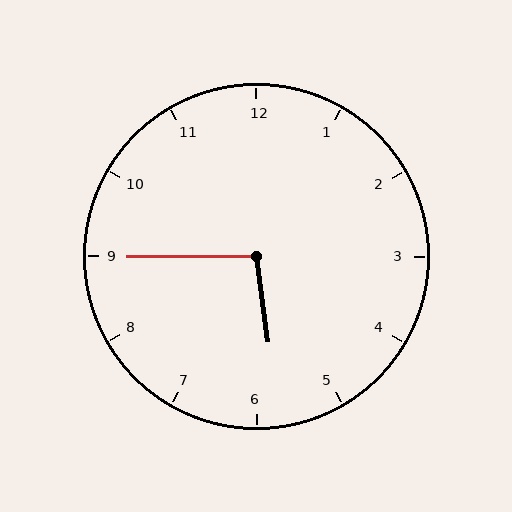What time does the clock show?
5:45.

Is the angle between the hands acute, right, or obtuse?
It is obtuse.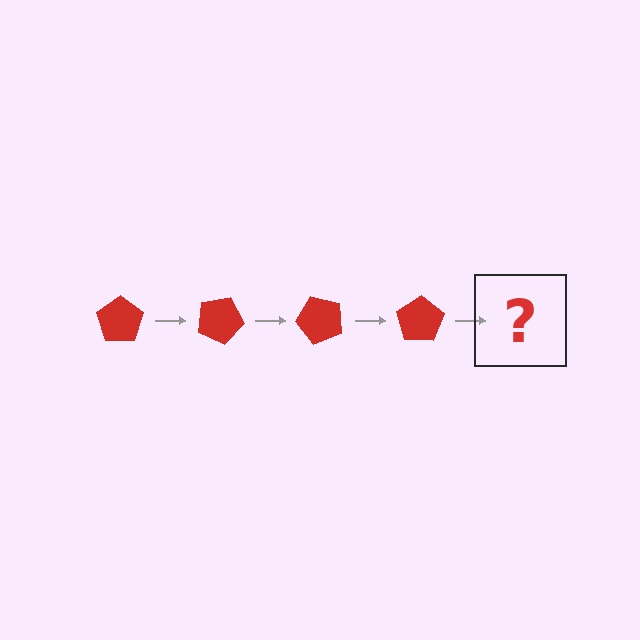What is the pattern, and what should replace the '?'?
The pattern is that the pentagon rotates 25 degrees each step. The '?' should be a red pentagon rotated 100 degrees.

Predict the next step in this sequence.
The next step is a red pentagon rotated 100 degrees.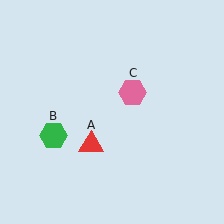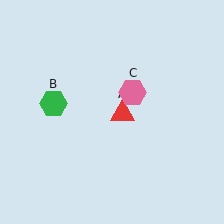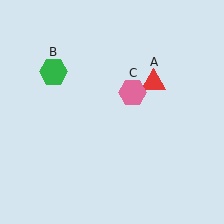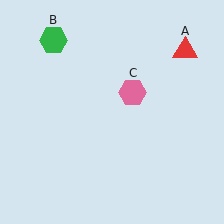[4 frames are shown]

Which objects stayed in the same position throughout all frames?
Pink hexagon (object C) remained stationary.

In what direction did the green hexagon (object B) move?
The green hexagon (object B) moved up.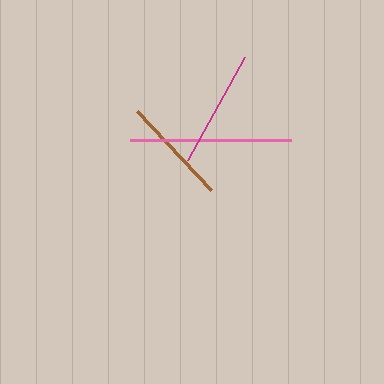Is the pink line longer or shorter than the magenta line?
The pink line is longer than the magenta line.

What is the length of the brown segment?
The brown segment is approximately 108 pixels long.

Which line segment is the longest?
The pink line is the longest at approximately 161 pixels.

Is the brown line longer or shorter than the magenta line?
The magenta line is longer than the brown line.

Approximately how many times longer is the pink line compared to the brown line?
The pink line is approximately 1.5 times the length of the brown line.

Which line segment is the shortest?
The brown line is the shortest at approximately 108 pixels.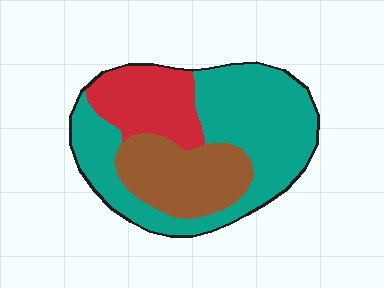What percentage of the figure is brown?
Brown covers about 25% of the figure.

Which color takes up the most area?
Teal, at roughly 55%.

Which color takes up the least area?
Red, at roughly 20%.